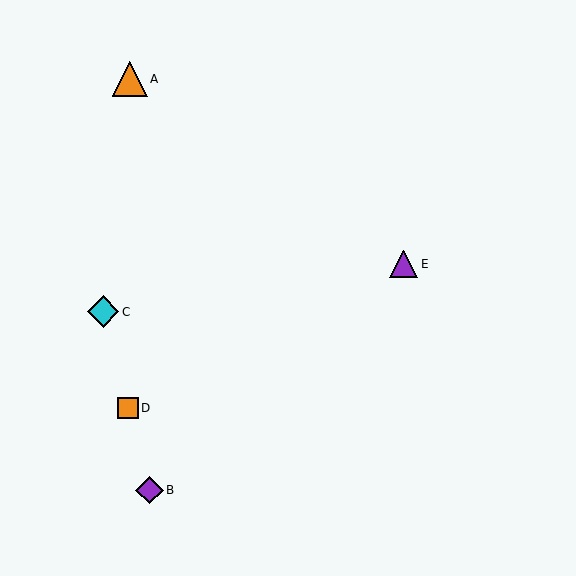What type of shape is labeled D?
Shape D is an orange square.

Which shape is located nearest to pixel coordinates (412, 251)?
The purple triangle (labeled E) at (404, 264) is nearest to that location.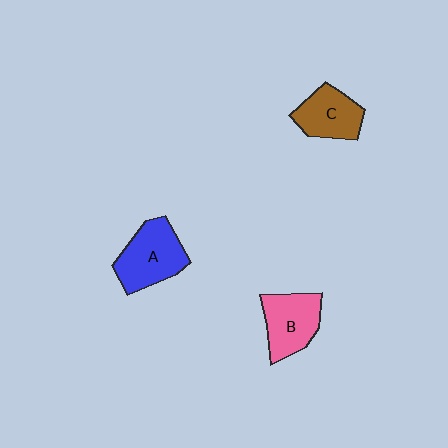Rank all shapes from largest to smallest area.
From largest to smallest: A (blue), B (pink), C (brown).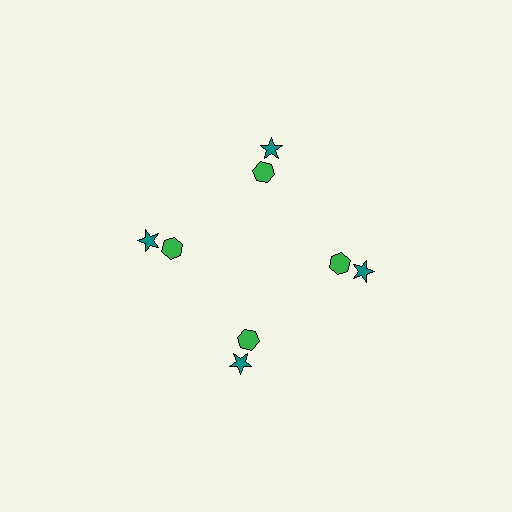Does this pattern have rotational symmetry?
Yes, this pattern has 4-fold rotational symmetry. It looks the same after rotating 90 degrees around the center.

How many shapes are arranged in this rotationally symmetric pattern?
There are 8 shapes, arranged in 4 groups of 2.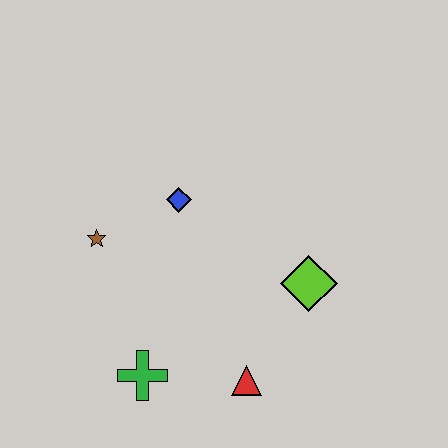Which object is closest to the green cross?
The red triangle is closest to the green cross.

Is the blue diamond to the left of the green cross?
No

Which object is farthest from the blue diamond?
The red triangle is farthest from the blue diamond.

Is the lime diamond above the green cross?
Yes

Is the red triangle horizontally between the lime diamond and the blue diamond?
Yes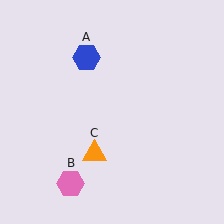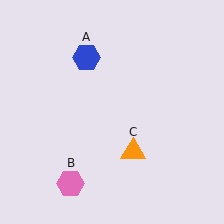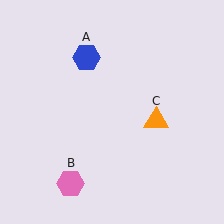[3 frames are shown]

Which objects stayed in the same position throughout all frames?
Blue hexagon (object A) and pink hexagon (object B) remained stationary.